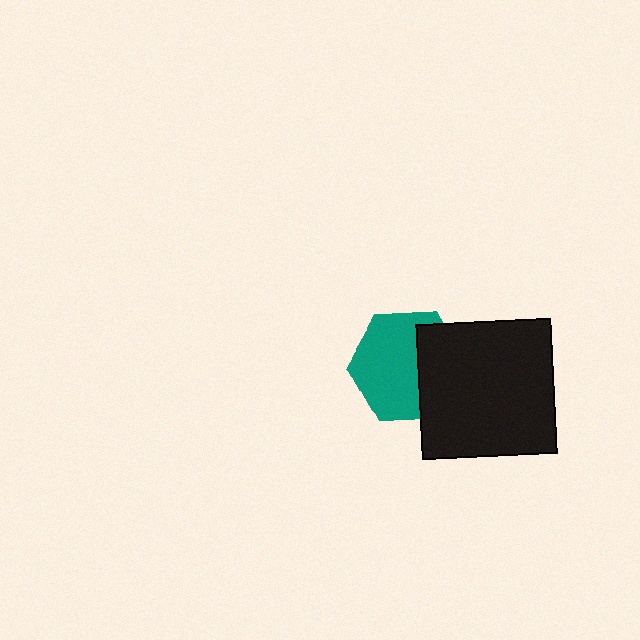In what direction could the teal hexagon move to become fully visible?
The teal hexagon could move left. That would shift it out from behind the black square entirely.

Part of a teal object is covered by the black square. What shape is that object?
It is a hexagon.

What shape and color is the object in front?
The object in front is a black square.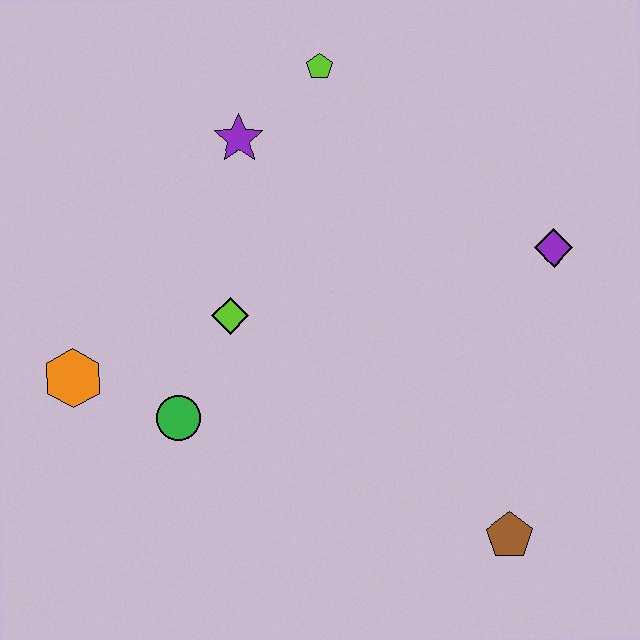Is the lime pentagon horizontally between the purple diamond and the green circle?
Yes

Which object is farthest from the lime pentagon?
The brown pentagon is farthest from the lime pentagon.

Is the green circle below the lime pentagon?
Yes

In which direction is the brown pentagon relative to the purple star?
The brown pentagon is below the purple star.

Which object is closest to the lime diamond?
The green circle is closest to the lime diamond.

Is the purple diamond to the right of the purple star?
Yes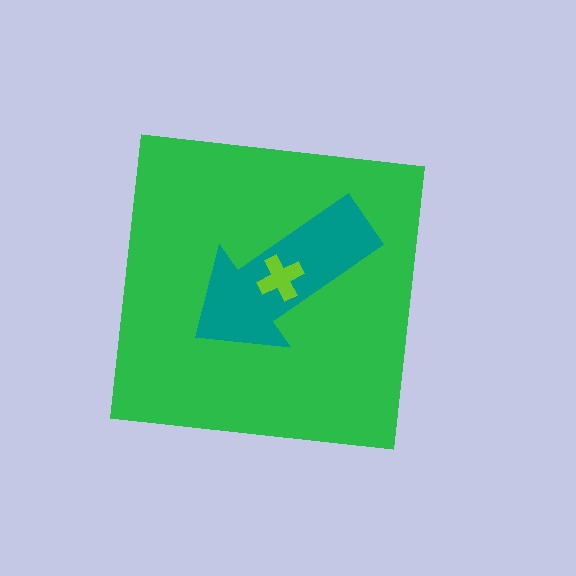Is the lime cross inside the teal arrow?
Yes.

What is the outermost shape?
The green square.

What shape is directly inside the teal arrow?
The lime cross.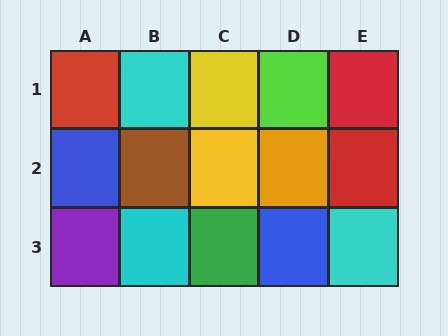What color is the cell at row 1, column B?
Cyan.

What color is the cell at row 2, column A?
Blue.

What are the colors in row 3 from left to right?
Purple, cyan, green, blue, cyan.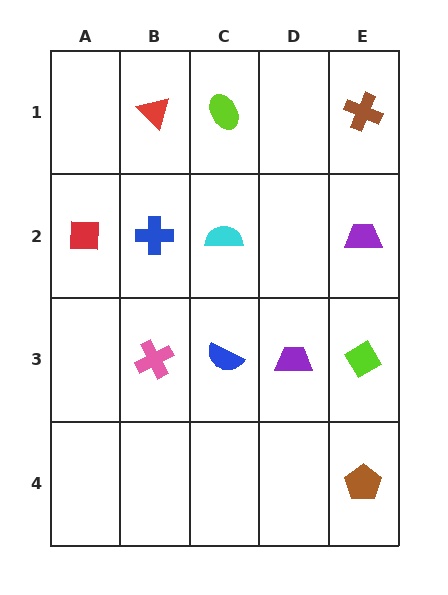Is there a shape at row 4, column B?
No, that cell is empty.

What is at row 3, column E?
A lime diamond.